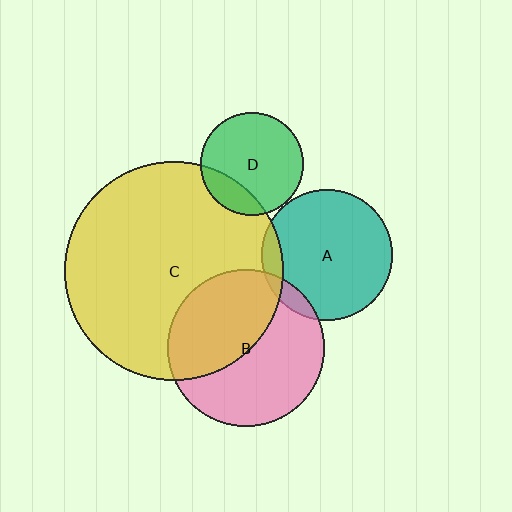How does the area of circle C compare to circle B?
Approximately 1.9 times.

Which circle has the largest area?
Circle C (yellow).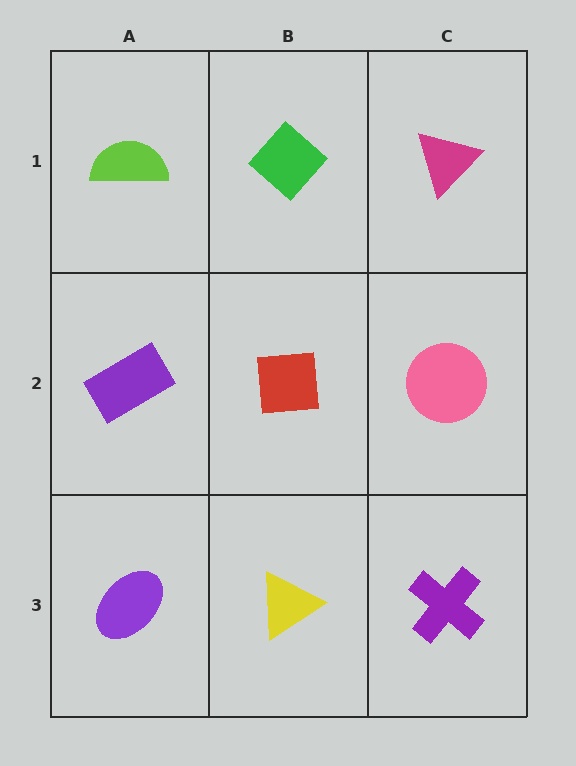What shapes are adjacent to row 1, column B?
A red square (row 2, column B), a lime semicircle (row 1, column A), a magenta triangle (row 1, column C).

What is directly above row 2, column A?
A lime semicircle.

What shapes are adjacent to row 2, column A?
A lime semicircle (row 1, column A), a purple ellipse (row 3, column A), a red square (row 2, column B).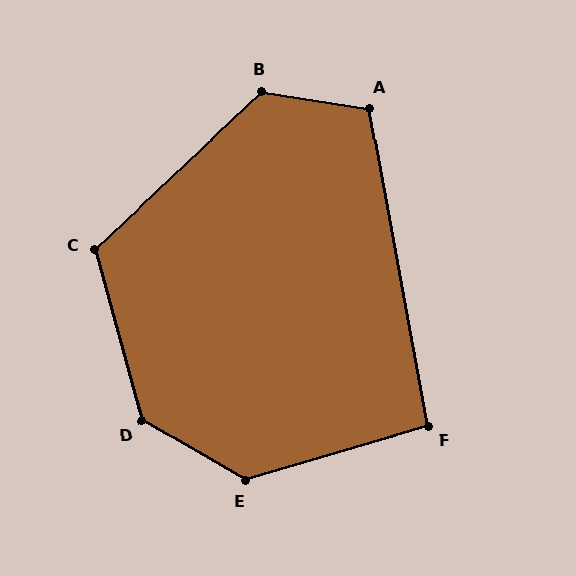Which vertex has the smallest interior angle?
F, at approximately 96 degrees.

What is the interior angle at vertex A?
Approximately 109 degrees (obtuse).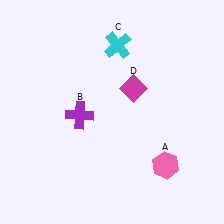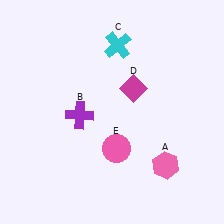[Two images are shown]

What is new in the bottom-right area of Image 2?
A pink circle (E) was added in the bottom-right area of Image 2.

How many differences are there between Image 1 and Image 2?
There is 1 difference between the two images.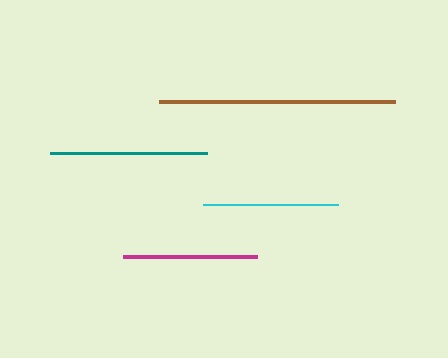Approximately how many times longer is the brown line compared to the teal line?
The brown line is approximately 1.5 times the length of the teal line.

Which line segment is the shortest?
The magenta line is the shortest at approximately 135 pixels.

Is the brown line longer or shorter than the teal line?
The brown line is longer than the teal line.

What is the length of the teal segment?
The teal segment is approximately 157 pixels long.